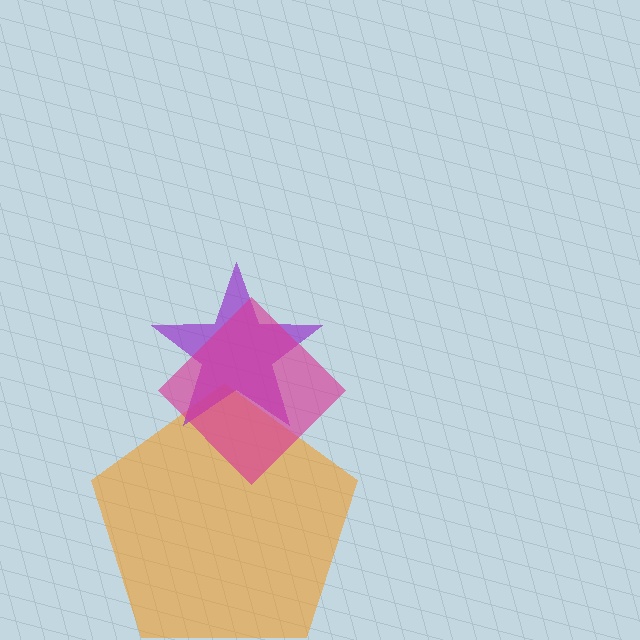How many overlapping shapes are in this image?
There are 3 overlapping shapes in the image.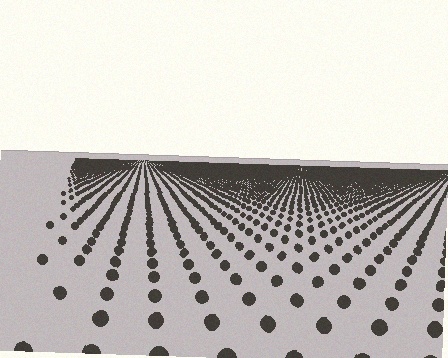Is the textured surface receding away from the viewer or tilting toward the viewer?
The surface is receding away from the viewer. Texture elements get smaller and denser toward the top.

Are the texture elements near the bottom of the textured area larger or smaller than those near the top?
Larger. Near the bottom, elements are closer to the viewer and appear at a bigger on-screen size.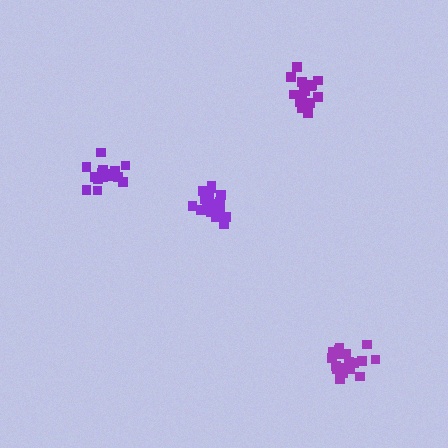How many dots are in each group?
Group 1: 20 dots, Group 2: 21 dots, Group 3: 16 dots, Group 4: 16 dots (73 total).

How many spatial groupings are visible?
There are 4 spatial groupings.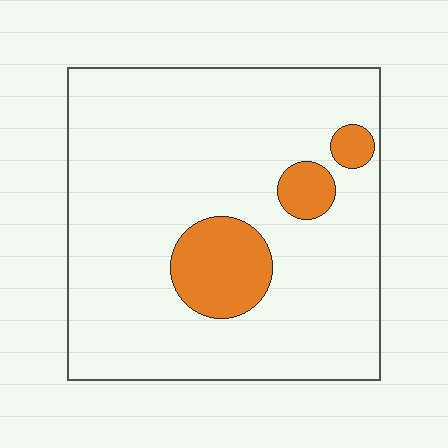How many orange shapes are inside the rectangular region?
3.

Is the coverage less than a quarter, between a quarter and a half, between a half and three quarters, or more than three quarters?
Less than a quarter.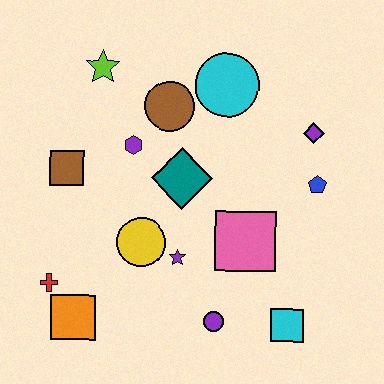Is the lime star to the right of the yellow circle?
No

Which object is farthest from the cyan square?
The lime star is farthest from the cyan square.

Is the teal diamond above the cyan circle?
No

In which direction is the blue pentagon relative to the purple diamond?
The blue pentagon is below the purple diamond.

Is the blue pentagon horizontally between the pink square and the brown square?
No